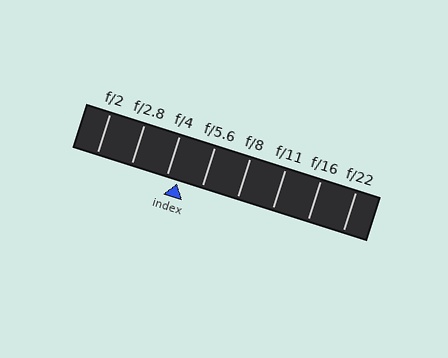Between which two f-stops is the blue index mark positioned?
The index mark is between f/4 and f/5.6.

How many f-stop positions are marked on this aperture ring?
There are 8 f-stop positions marked.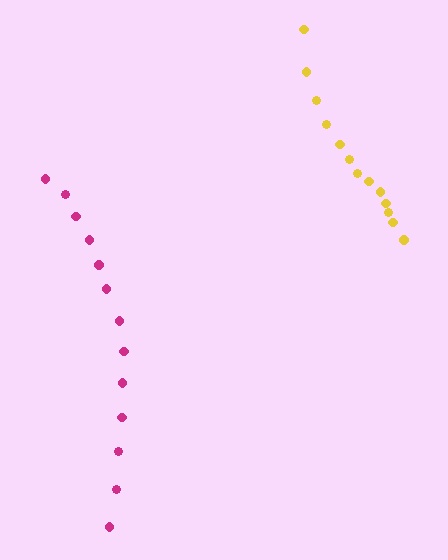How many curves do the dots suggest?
There are 2 distinct paths.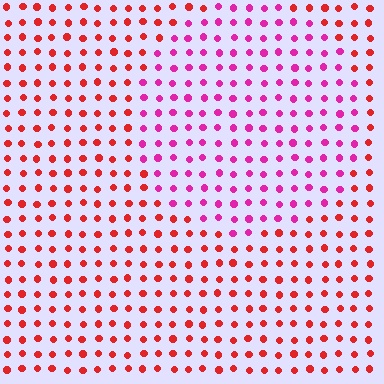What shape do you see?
I see a circle.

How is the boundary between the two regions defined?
The boundary is defined purely by a slight shift in hue (about 41 degrees). Spacing, size, and orientation are identical on both sides.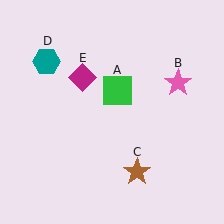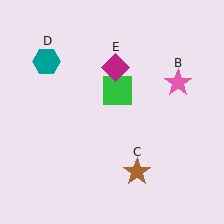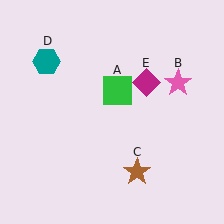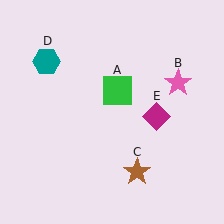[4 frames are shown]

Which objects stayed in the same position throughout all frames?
Green square (object A) and pink star (object B) and brown star (object C) and teal hexagon (object D) remained stationary.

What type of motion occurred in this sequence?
The magenta diamond (object E) rotated clockwise around the center of the scene.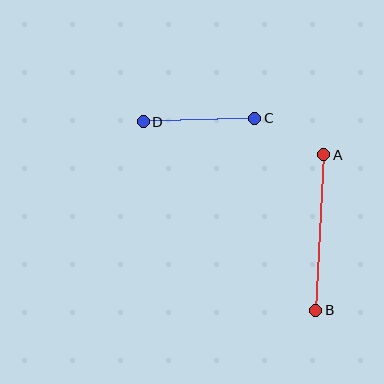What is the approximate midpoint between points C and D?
The midpoint is at approximately (199, 120) pixels.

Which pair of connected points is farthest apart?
Points A and B are farthest apart.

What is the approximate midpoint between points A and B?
The midpoint is at approximately (320, 233) pixels.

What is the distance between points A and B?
The distance is approximately 156 pixels.